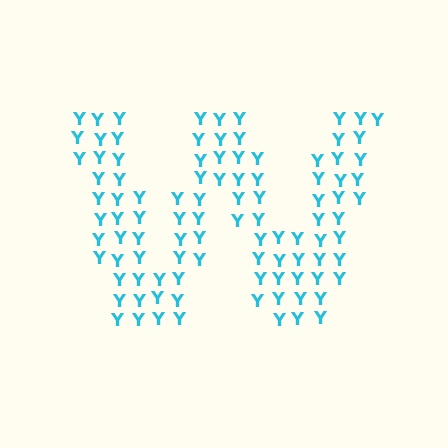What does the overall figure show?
The overall figure shows the letter W.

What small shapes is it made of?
It is made of small letter Y's.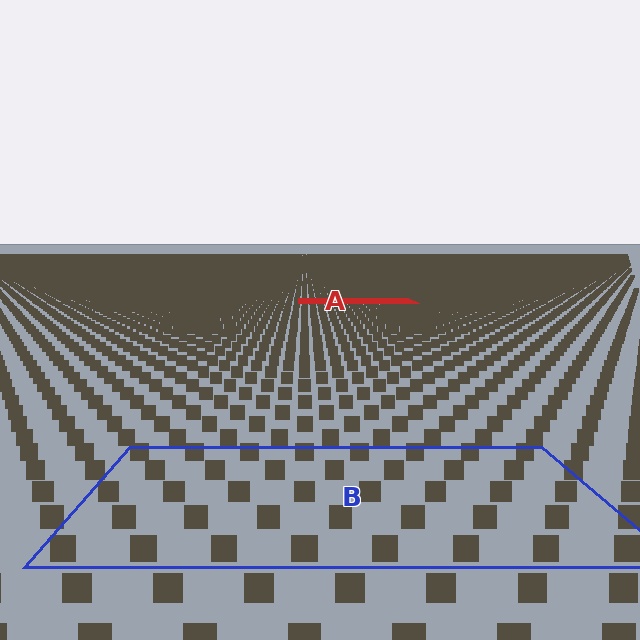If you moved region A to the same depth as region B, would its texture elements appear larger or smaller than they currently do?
They would appear larger. At a closer depth, the same texture elements are projected at a bigger on-screen size.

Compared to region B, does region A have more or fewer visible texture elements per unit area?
Region A has more texture elements per unit area — they are packed more densely because it is farther away.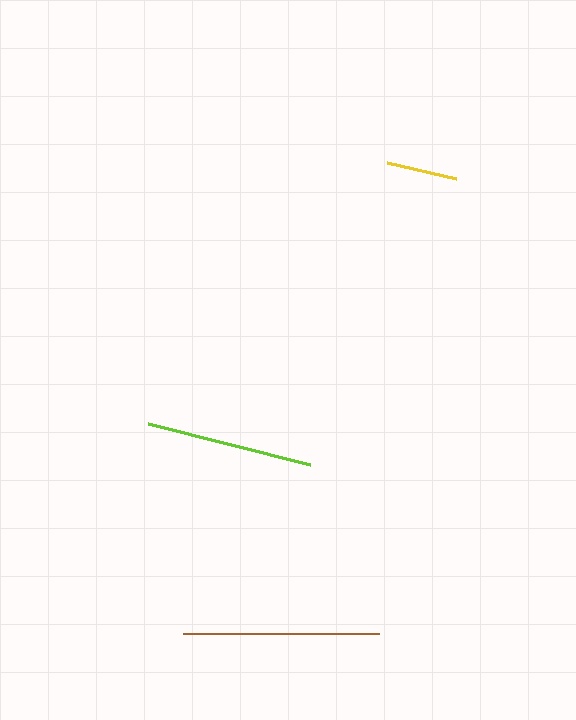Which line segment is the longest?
The brown line is the longest at approximately 196 pixels.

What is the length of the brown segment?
The brown segment is approximately 196 pixels long.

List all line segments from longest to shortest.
From longest to shortest: brown, lime, yellow.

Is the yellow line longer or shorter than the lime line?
The lime line is longer than the yellow line.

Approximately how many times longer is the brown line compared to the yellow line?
The brown line is approximately 2.7 times the length of the yellow line.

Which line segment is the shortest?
The yellow line is the shortest at approximately 71 pixels.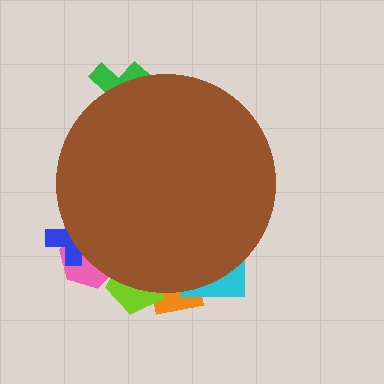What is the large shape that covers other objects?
A brown circle.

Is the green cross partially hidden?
Yes, the green cross is partially hidden behind the brown circle.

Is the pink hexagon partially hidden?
Yes, the pink hexagon is partially hidden behind the brown circle.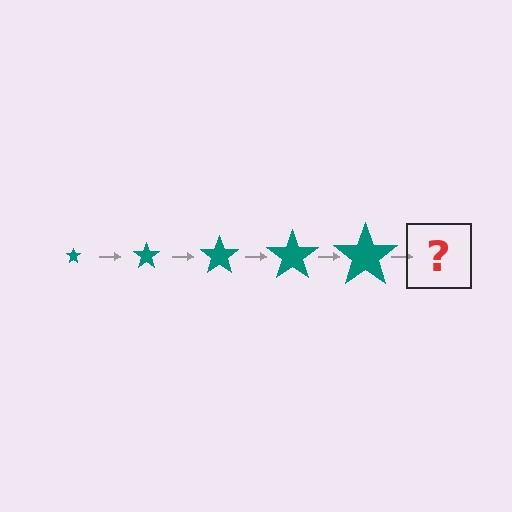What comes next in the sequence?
The next element should be a teal star, larger than the previous one.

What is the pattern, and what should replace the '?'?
The pattern is that the star gets progressively larger each step. The '?' should be a teal star, larger than the previous one.